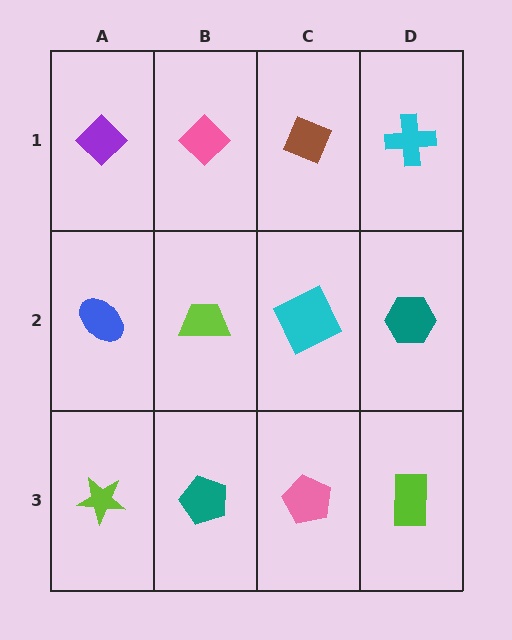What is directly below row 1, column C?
A cyan square.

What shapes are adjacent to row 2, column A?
A purple diamond (row 1, column A), a lime star (row 3, column A), a lime trapezoid (row 2, column B).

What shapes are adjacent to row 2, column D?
A cyan cross (row 1, column D), a lime rectangle (row 3, column D), a cyan square (row 2, column C).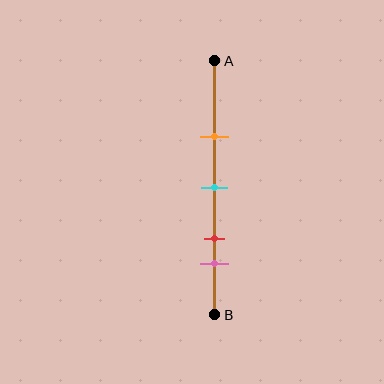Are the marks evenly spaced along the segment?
No, the marks are not evenly spaced.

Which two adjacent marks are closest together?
The red and pink marks are the closest adjacent pair.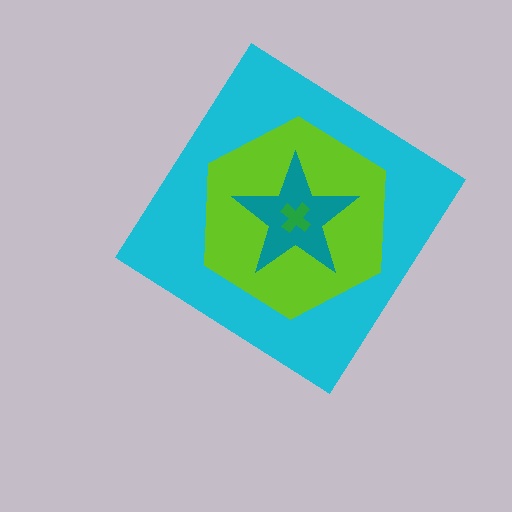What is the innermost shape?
The green cross.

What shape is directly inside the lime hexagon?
The teal star.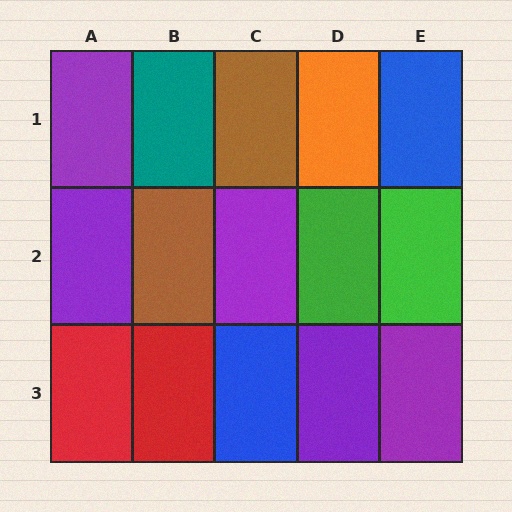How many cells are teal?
1 cell is teal.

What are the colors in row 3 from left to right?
Red, red, blue, purple, purple.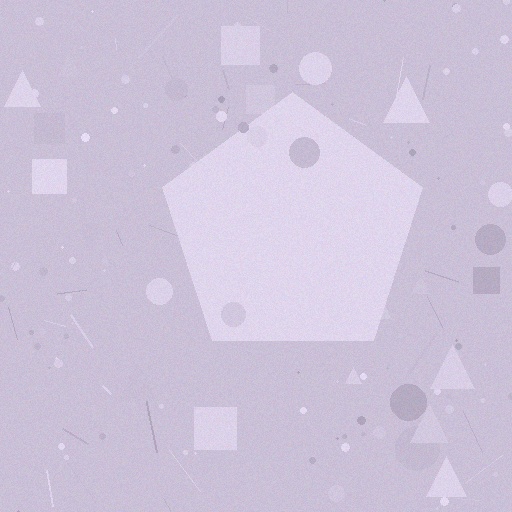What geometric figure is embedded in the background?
A pentagon is embedded in the background.